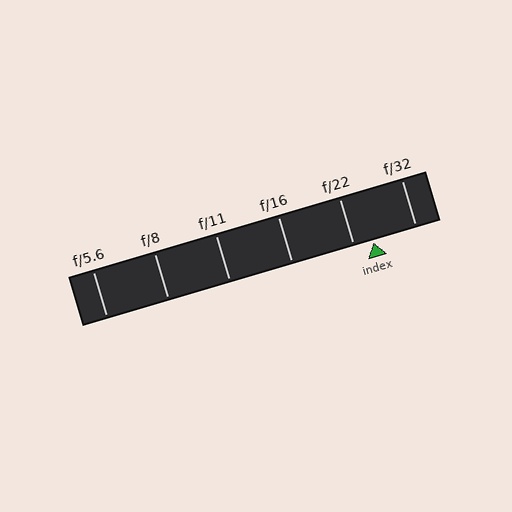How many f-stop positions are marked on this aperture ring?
There are 6 f-stop positions marked.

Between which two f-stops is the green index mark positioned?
The index mark is between f/22 and f/32.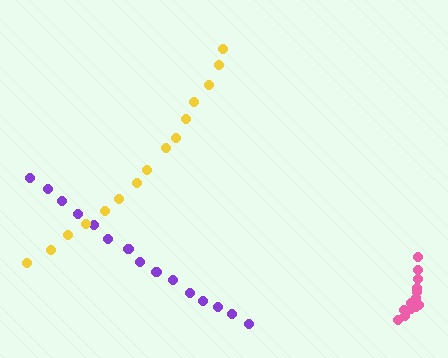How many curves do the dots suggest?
There are 3 distinct paths.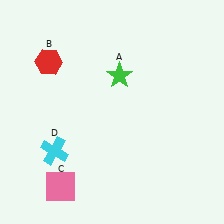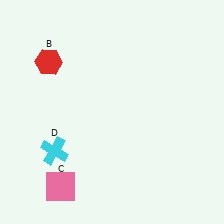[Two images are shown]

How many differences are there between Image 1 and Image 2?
There is 1 difference between the two images.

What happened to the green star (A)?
The green star (A) was removed in Image 2. It was in the top-right area of Image 1.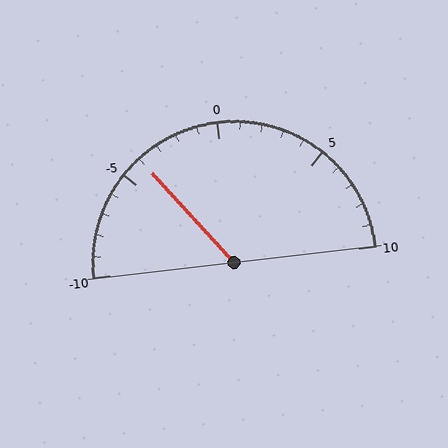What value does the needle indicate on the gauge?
The needle indicates approximately -4.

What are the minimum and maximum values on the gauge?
The gauge ranges from -10 to 10.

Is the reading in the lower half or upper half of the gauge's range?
The reading is in the lower half of the range (-10 to 10).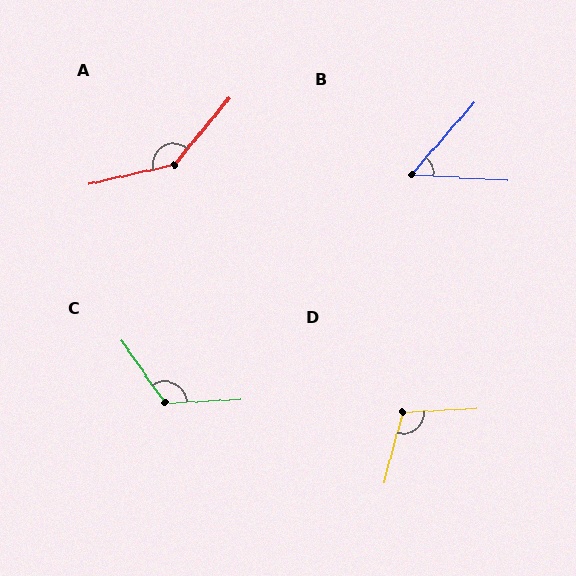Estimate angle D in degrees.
Approximately 108 degrees.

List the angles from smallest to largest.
B (52°), D (108°), C (123°), A (143°).